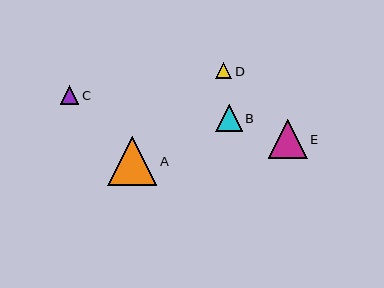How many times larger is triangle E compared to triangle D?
Triangle E is approximately 2.5 times the size of triangle D.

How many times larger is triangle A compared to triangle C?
Triangle A is approximately 2.6 times the size of triangle C.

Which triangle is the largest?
Triangle A is the largest with a size of approximately 49 pixels.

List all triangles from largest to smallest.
From largest to smallest: A, E, B, C, D.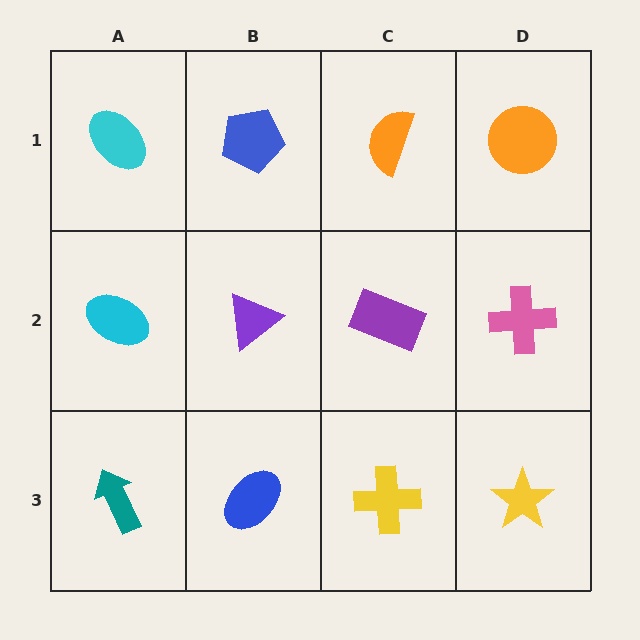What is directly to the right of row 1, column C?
An orange circle.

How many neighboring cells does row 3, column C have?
3.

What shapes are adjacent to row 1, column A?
A cyan ellipse (row 2, column A), a blue pentagon (row 1, column B).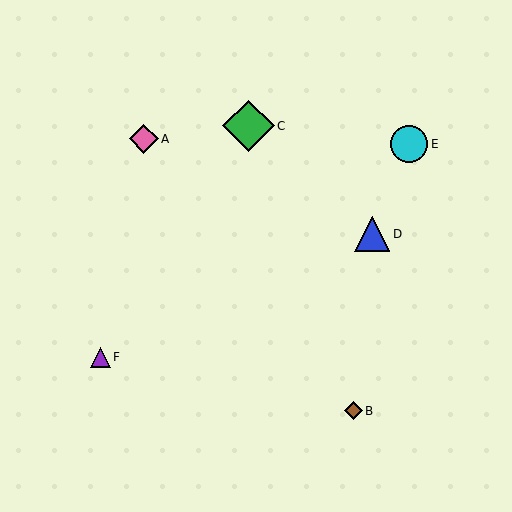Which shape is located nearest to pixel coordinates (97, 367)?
The purple triangle (labeled F) at (100, 357) is nearest to that location.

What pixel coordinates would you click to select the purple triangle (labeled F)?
Click at (100, 357) to select the purple triangle F.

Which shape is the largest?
The green diamond (labeled C) is the largest.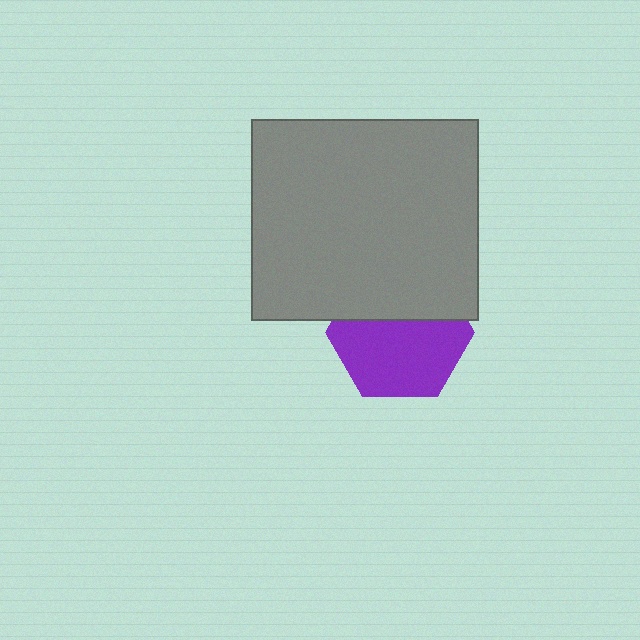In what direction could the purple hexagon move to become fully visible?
The purple hexagon could move down. That would shift it out from behind the gray rectangle entirely.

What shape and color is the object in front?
The object in front is a gray rectangle.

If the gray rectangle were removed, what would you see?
You would see the complete purple hexagon.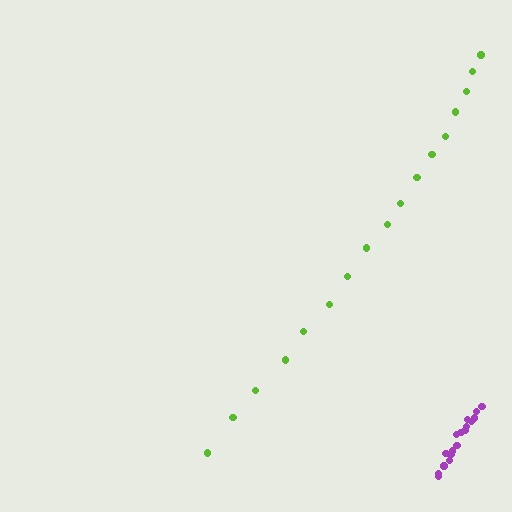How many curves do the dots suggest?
There are 2 distinct paths.